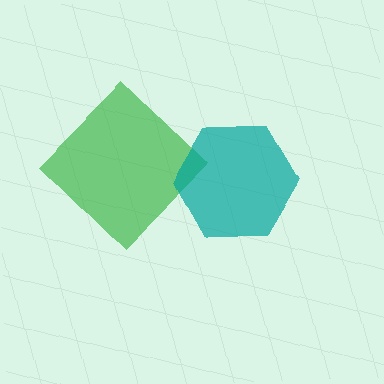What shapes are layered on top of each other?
The layered shapes are: a green diamond, a teal hexagon.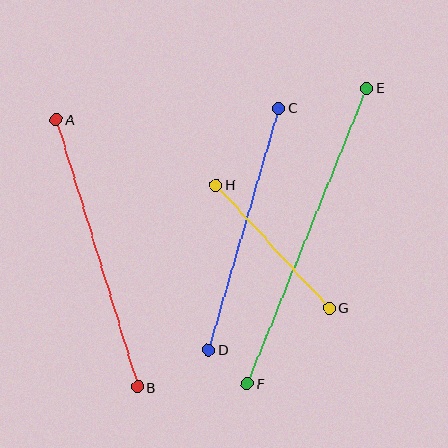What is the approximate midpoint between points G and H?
The midpoint is at approximately (273, 247) pixels.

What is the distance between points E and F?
The distance is approximately 319 pixels.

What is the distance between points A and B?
The distance is approximately 280 pixels.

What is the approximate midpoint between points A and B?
The midpoint is at approximately (97, 253) pixels.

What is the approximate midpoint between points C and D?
The midpoint is at approximately (244, 229) pixels.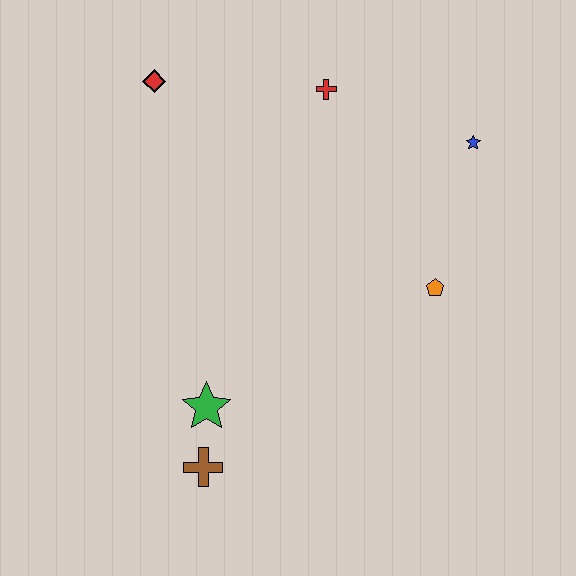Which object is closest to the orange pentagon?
The blue star is closest to the orange pentagon.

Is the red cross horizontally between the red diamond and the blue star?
Yes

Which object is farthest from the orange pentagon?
The red diamond is farthest from the orange pentagon.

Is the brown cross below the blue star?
Yes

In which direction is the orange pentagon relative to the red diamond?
The orange pentagon is to the right of the red diamond.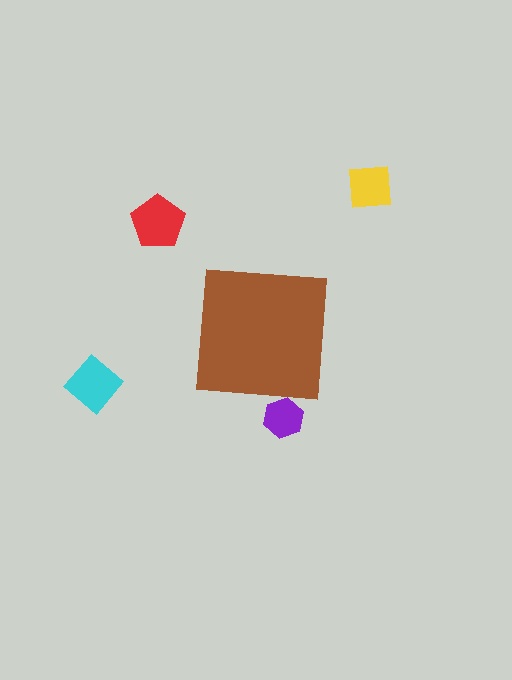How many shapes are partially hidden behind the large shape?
1 shape is partially hidden.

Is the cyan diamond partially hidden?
No, the cyan diamond is fully visible.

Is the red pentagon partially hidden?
No, the red pentagon is fully visible.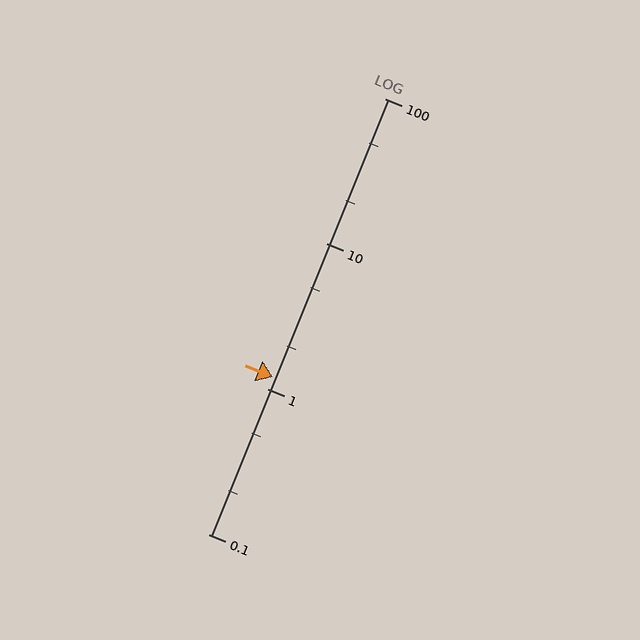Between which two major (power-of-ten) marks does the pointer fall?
The pointer is between 1 and 10.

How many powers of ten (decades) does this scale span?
The scale spans 3 decades, from 0.1 to 100.